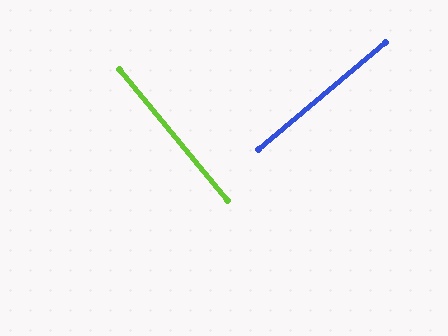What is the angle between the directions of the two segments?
Approximately 90 degrees.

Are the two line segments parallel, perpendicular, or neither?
Perpendicular — they meet at approximately 90°.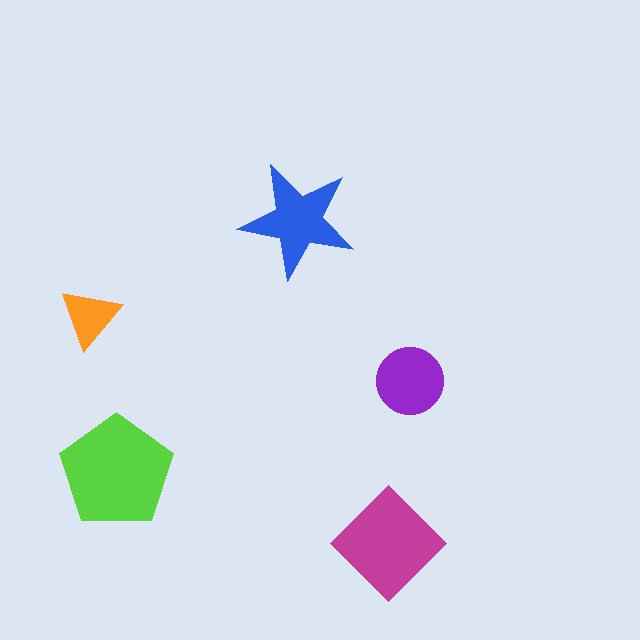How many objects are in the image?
There are 5 objects in the image.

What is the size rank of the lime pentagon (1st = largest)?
1st.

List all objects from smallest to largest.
The orange triangle, the purple circle, the blue star, the magenta diamond, the lime pentagon.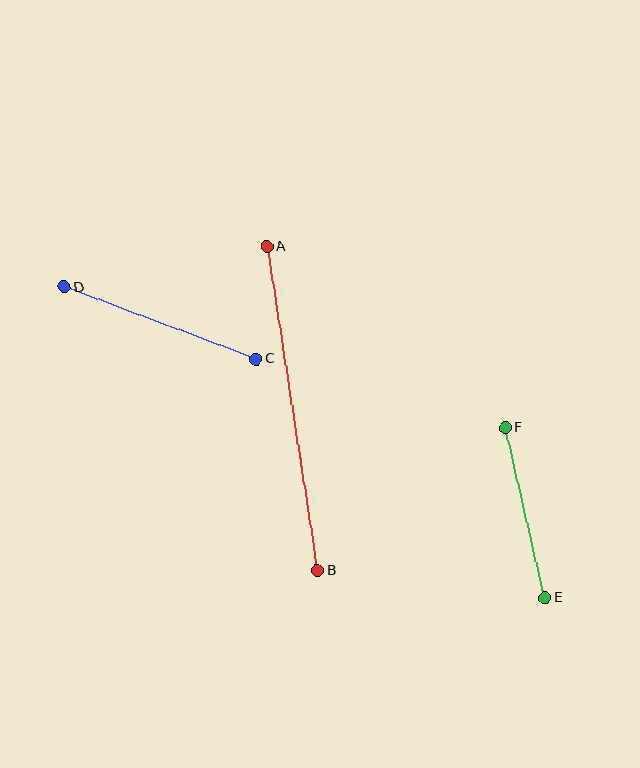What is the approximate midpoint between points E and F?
The midpoint is at approximately (525, 513) pixels.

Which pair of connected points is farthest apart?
Points A and B are farthest apart.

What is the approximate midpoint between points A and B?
The midpoint is at approximately (292, 409) pixels.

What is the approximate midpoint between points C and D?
The midpoint is at approximately (160, 323) pixels.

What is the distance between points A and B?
The distance is approximately 328 pixels.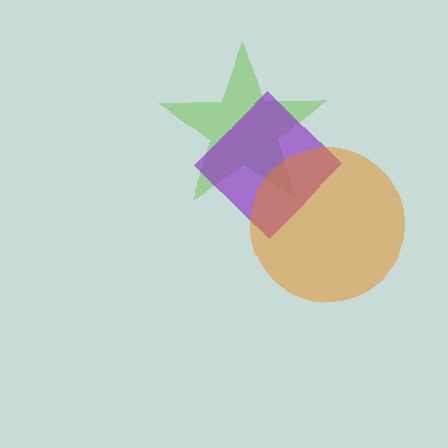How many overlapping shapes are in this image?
There are 3 overlapping shapes in the image.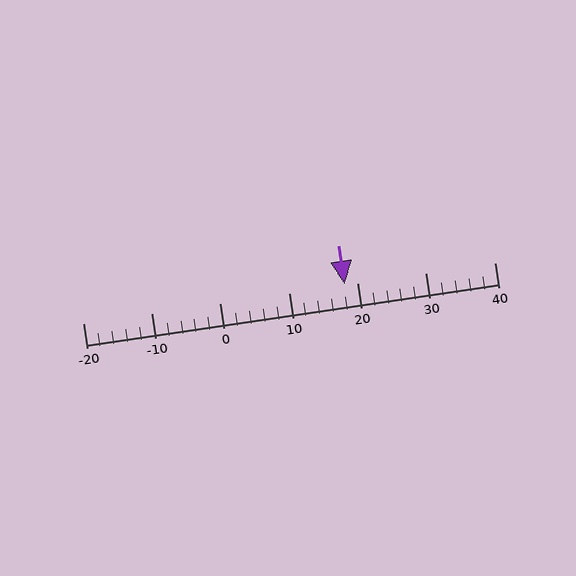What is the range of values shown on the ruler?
The ruler shows values from -20 to 40.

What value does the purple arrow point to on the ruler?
The purple arrow points to approximately 18.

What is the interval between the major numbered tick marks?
The major tick marks are spaced 10 units apart.